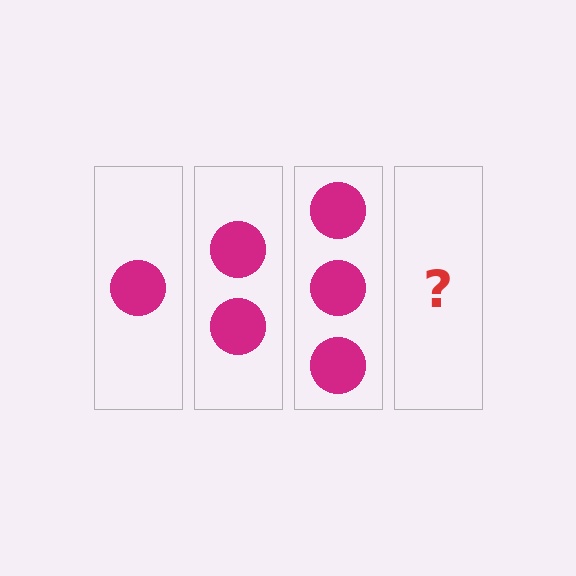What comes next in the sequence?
The next element should be 4 circles.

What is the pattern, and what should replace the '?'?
The pattern is that each step adds one more circle. The '?' should be 4 circles.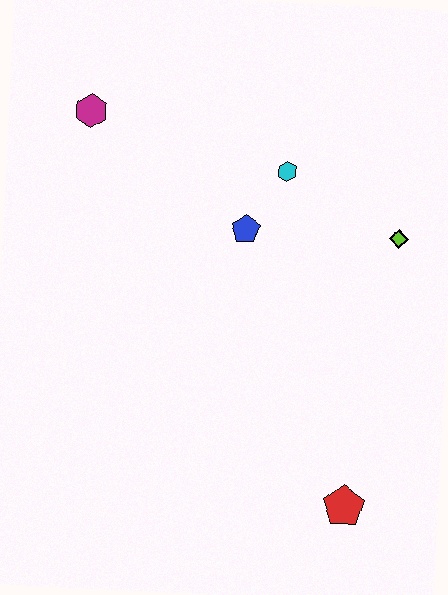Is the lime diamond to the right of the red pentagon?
Yes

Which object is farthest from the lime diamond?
The magenta hexagon is farthest from the lime diamond.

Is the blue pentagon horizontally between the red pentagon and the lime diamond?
No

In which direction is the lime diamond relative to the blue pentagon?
The lime diamond is to the right of the blue pentagon.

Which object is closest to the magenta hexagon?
The blue pentagon is closest to the magenta hexagon.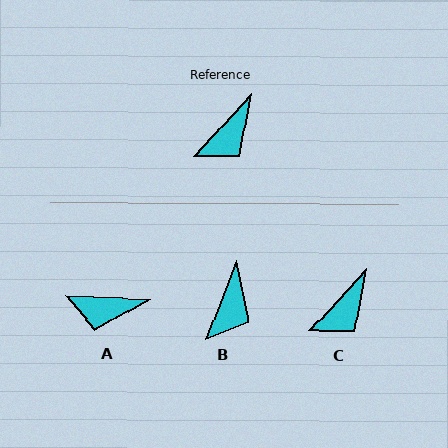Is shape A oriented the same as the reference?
No, it is off by about 50 degrees.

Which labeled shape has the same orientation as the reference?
C.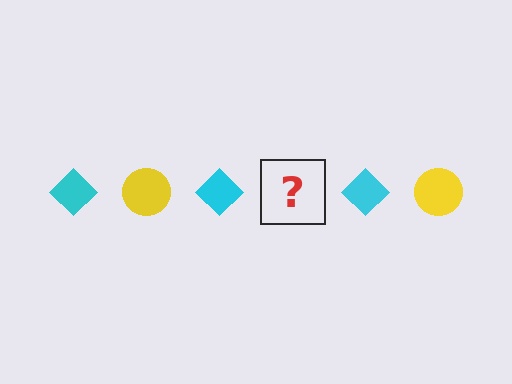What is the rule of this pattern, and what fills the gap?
The rule is that the pattern alternates between cyan diamond and yellow circle. The gap should be filled with a yellow circle.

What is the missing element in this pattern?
The missing element is a yellow circle.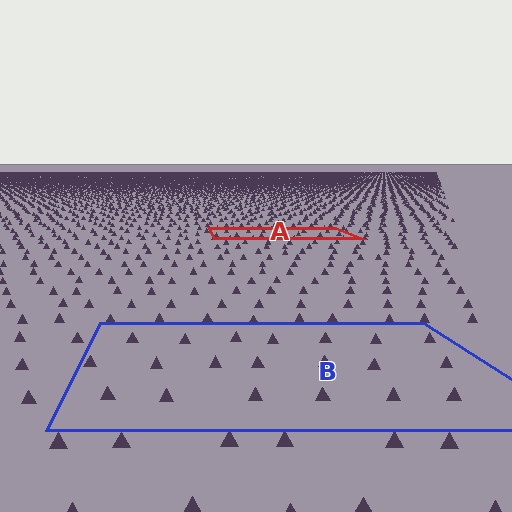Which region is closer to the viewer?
Region B is closer. The texture elements there are larger and more spread out.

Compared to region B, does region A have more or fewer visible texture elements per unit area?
Region A has more texture elements per unit area — they are packed more densely because it is farther away.